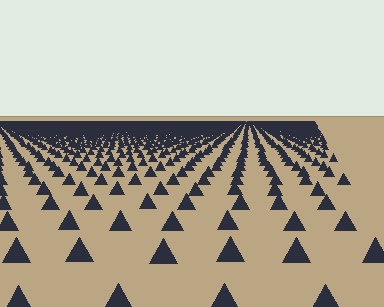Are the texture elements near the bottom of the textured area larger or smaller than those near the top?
Larger. Near the bottom, elements are closer to the viewer and appear at a bigger on-screen size.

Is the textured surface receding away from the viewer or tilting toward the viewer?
The surface is receding away from the viewer. Texture elements get smaller and denser toward the top.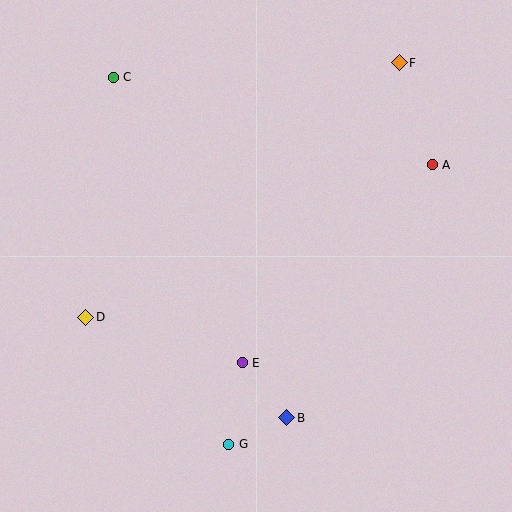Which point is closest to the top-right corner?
Point F is closest to the top-right corner.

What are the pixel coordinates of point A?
Point A is at (432, 165).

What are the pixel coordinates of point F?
Point F is at (399, 63).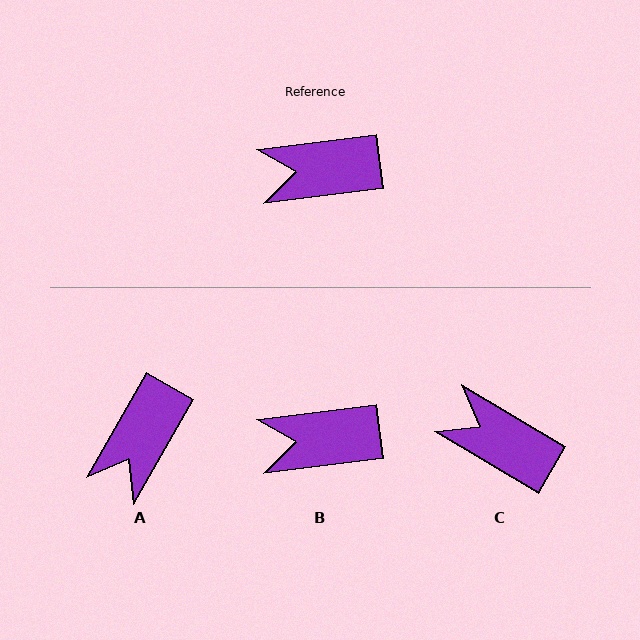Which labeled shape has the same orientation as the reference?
B.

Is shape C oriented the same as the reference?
No, it is off by about 38 degrees.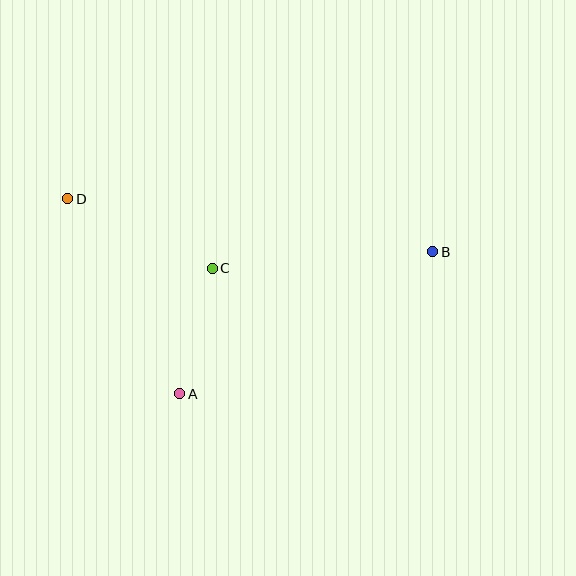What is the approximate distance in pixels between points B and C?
The distance between B and C is approximately 221 pixels.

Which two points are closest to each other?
Points A and C are closest to each other.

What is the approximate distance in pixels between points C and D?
The distance between C and D is approximately 160 pixels.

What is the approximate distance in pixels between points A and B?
The distance between A and B is approximately 290 pixels.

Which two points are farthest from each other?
Points B and D are farthest from each other.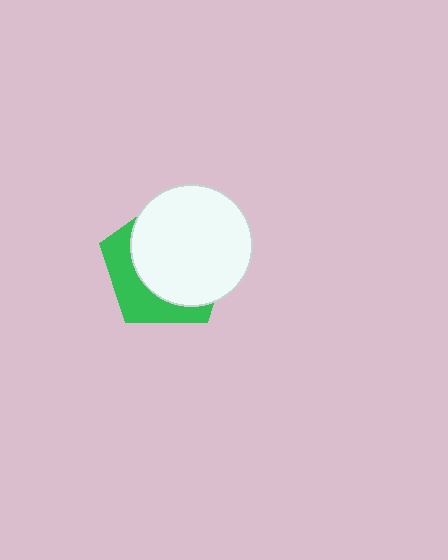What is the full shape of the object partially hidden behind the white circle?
The partially hidden object is a green pentagon.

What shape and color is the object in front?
The object in front is a white circle.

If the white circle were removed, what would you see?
You would see the complete green pentagon.